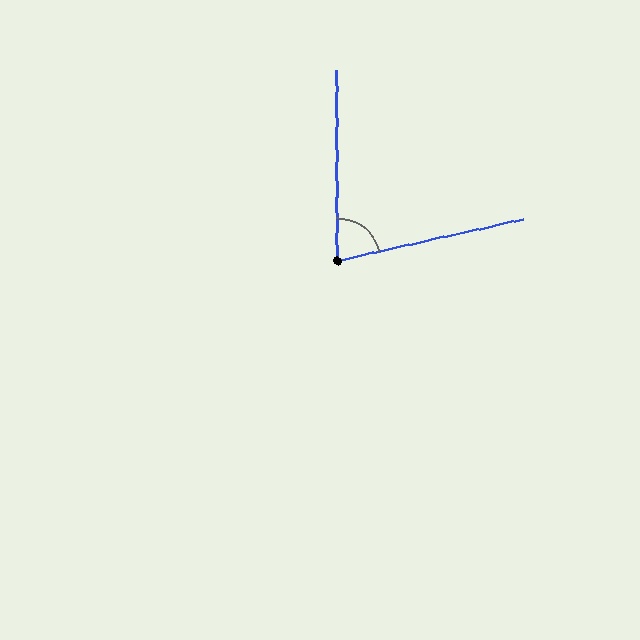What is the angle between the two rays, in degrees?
Approximately 77 degrees.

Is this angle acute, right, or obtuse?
It is acute.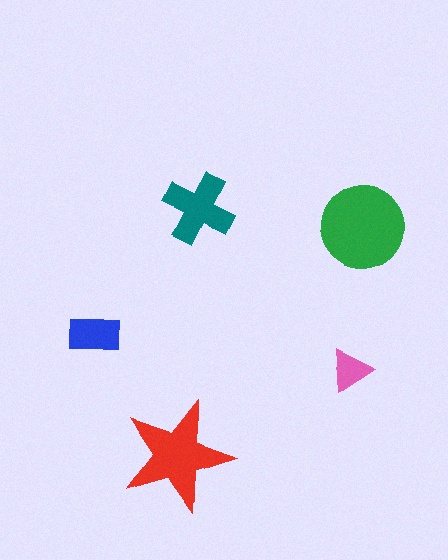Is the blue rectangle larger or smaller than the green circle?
Smaller.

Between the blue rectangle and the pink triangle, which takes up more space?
The blue rectangle.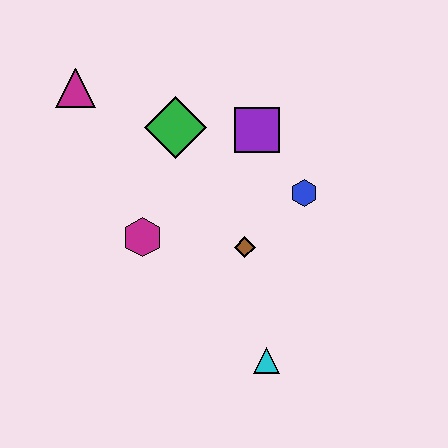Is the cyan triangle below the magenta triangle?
Yes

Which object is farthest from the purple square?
The cyan triangle is farthest from the purple square.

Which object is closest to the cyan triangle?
The brown diamond is closest to the cyan triangle.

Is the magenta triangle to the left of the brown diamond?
Yes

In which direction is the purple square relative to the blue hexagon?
The purple square is above the blue hexagon.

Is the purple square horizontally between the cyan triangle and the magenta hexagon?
Yes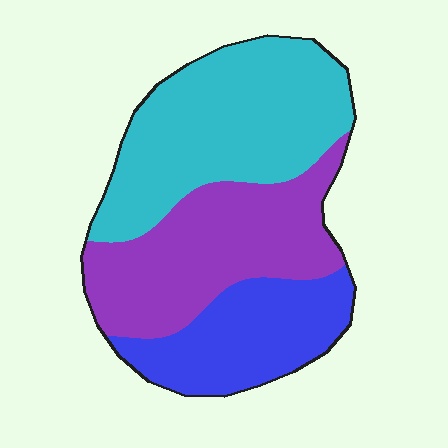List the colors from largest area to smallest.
From largest to smallest: cyan, purple, blue.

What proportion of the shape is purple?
Purple takes up about one third (1/3) of the shape.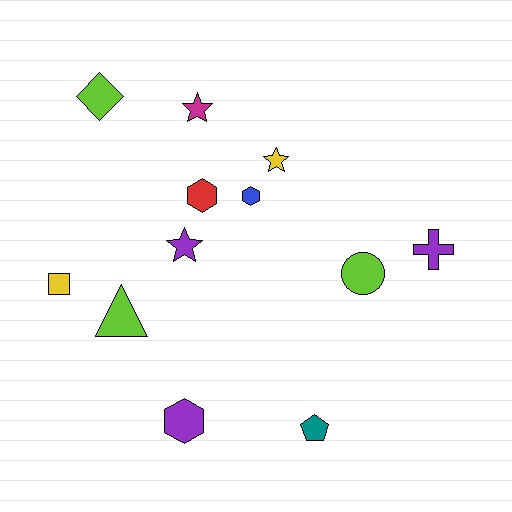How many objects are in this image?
There are 12 objects.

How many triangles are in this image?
There is 1 triangle.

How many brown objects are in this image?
There are no brown objects.